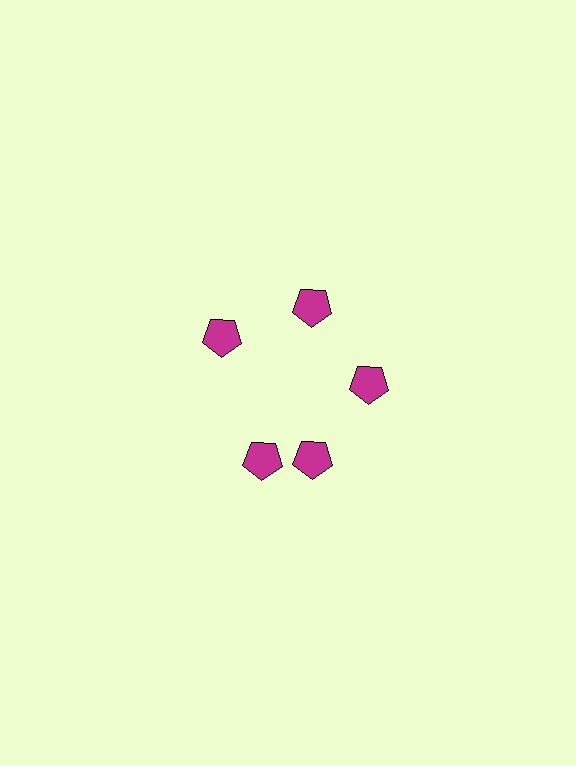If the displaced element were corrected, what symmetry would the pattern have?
It would have 5-fold rotational symmetry — the pattern would map onto itself every 72 degrees.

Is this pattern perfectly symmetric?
No. The 5 magenta pentagons are arranged in a ring, but one element near the 8 o'clock position is rotated out of alignment along the ring, breaking the 5-fold rotational symmetry.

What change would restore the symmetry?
The symmetry would be restored by rotating it back into even spacing with its neighbors so that all 5 pentagons sit at equal angles and equal distance from the center.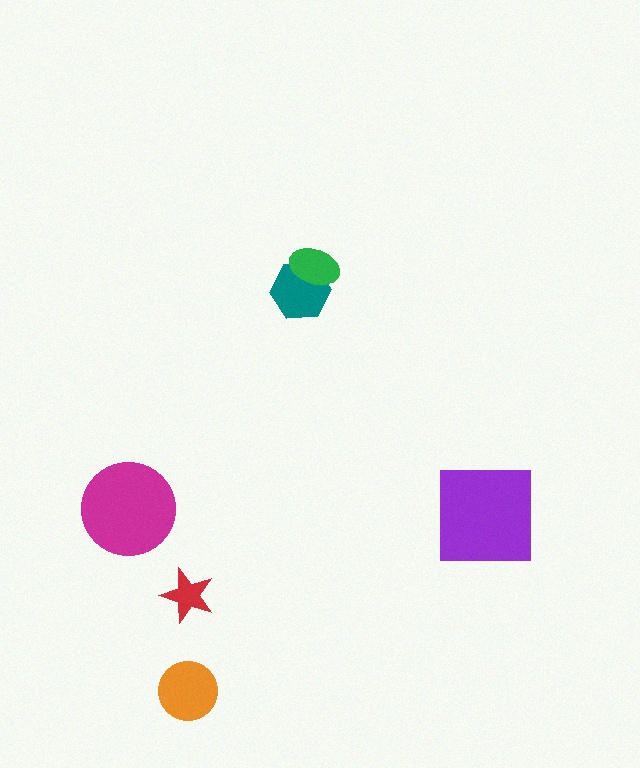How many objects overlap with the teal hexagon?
1 object overlaps with the teal hexagon.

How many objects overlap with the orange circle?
0 objects overlap with the orange circle.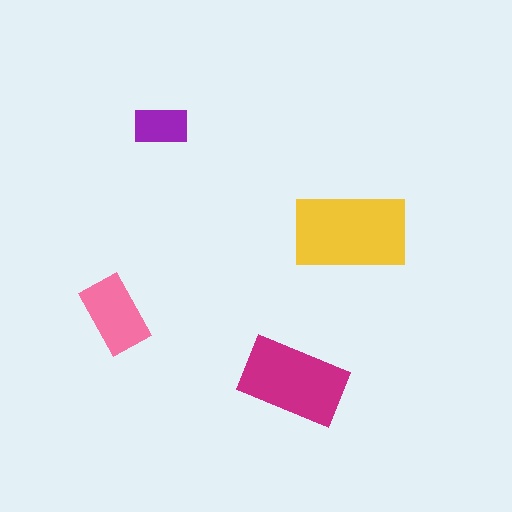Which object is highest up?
The purple rectangle is topmost.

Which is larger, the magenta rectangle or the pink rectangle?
The magenta one.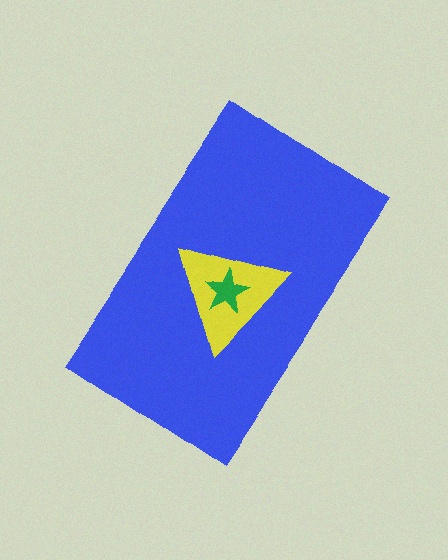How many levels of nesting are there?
3.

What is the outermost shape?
The blue rectangle.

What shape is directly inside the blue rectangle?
The yellow triangle.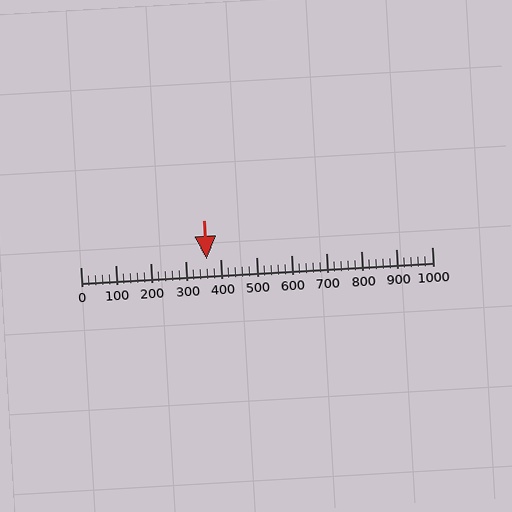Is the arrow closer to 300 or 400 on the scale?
The arrow is closer to 400.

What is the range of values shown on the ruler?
The ruler shows values from 0 to 1000.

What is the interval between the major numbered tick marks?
The major tick marks are spaced 100 units apart.